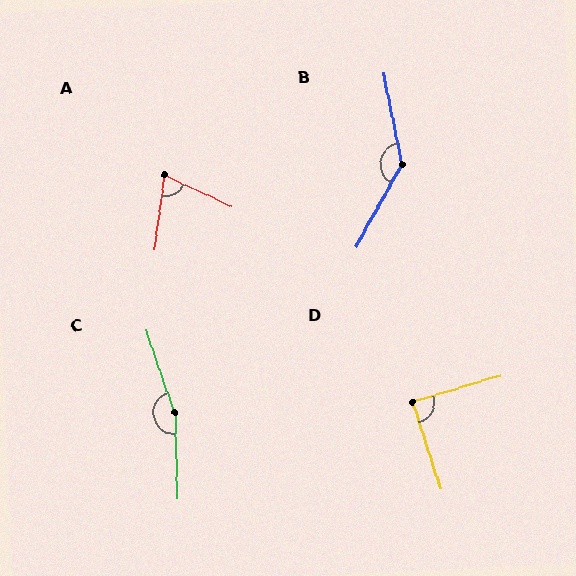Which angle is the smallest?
A, at approximately 73 degrees.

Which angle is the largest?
C, at approximately 163 degrees.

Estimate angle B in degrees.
Approximately 140 degrees.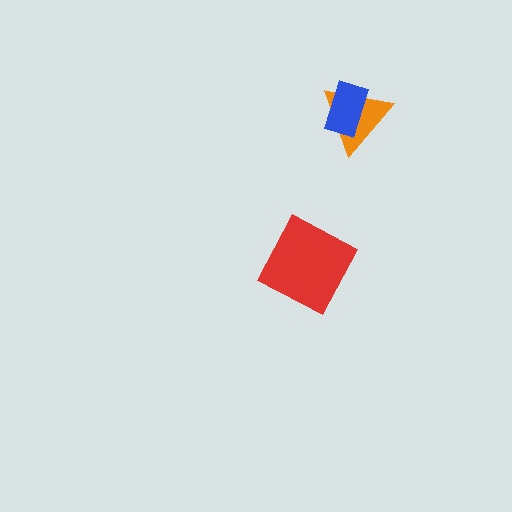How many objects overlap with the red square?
0 objects overlap with the red square.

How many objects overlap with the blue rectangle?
1 object overlaps with the blue rectangle.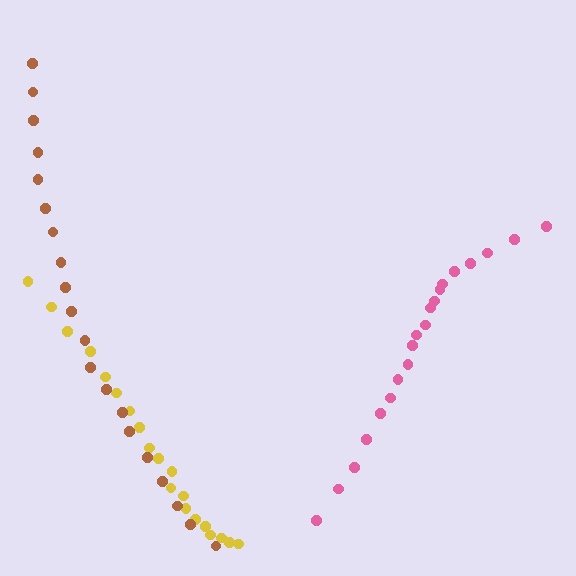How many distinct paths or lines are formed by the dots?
There are 3 distinct paths.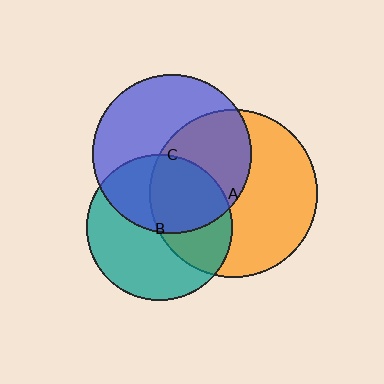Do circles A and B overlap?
Yes.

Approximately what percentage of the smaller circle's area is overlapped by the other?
Approximately 45%.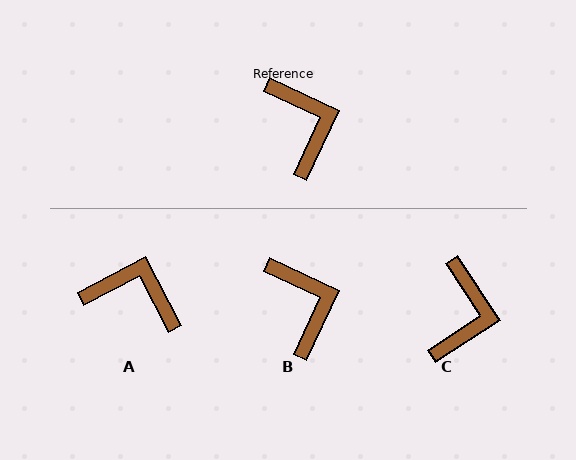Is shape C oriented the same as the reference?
No, it is off by about 31 degrees.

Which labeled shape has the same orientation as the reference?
B.